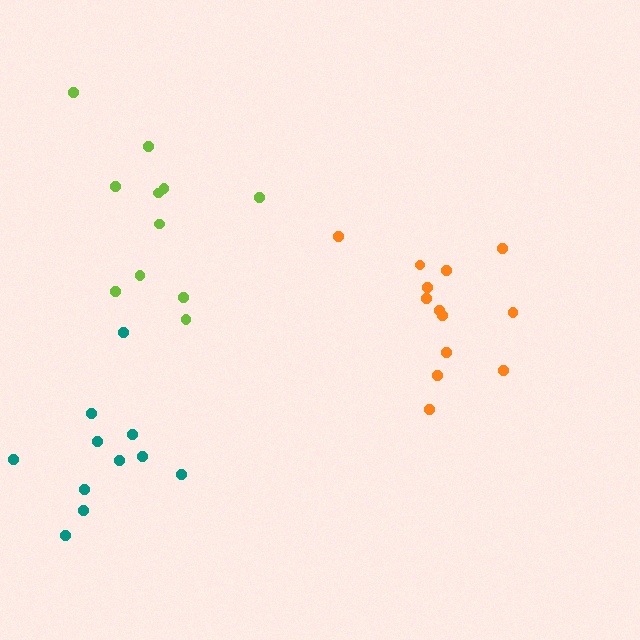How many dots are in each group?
Group 1: 11 dots, Group 2: 13 dots, Group 3: 11 dots (35 total).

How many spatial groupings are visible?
There are 3 spatial groupings.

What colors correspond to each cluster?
The clusters are colored: lime, orange, teal.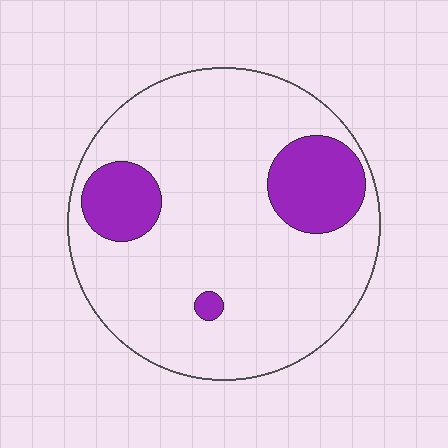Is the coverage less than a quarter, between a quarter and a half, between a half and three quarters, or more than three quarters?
Less than a quarter.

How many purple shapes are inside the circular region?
3.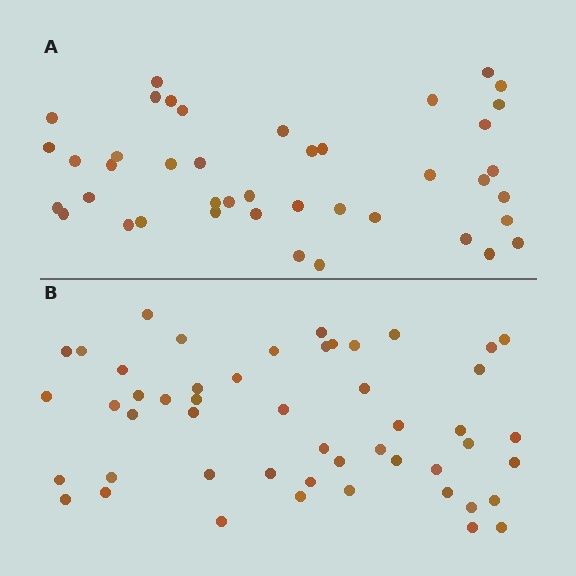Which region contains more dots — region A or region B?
Region B (the bottom region) has more dots.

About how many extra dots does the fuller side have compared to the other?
Region B has roughly 8 or so more dots than region A.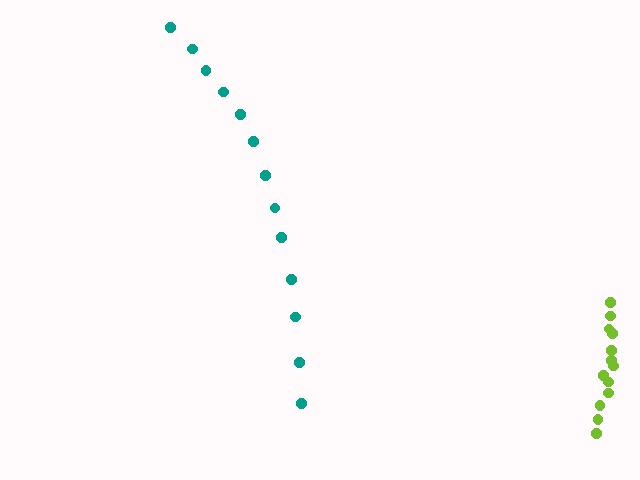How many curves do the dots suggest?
There are 2 distinct paths.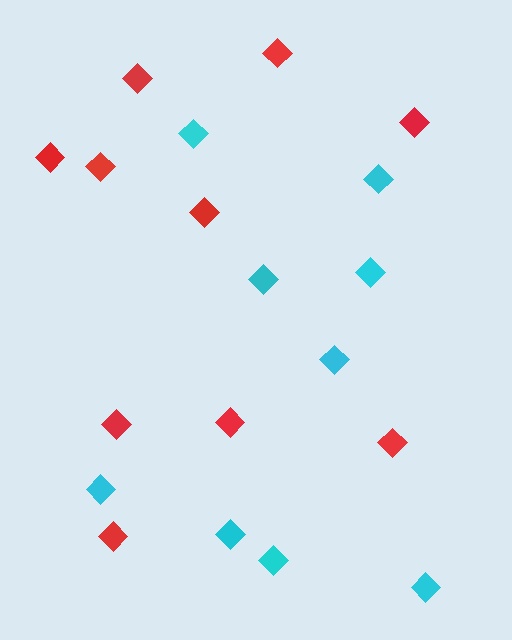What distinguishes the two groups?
There are 2 groups: one group of red diamonds (10) and one group of cyan diamonds (9).